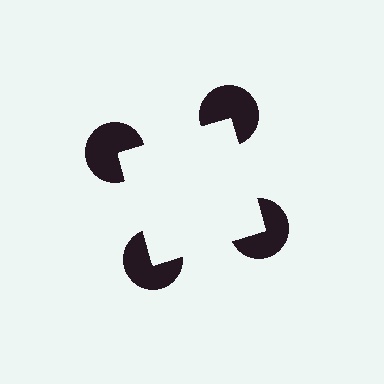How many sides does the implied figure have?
4 sides.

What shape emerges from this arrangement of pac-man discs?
An illusory square — its edges are inferred from the aligned wedge cuts in the pac-man discs, not physically drawn.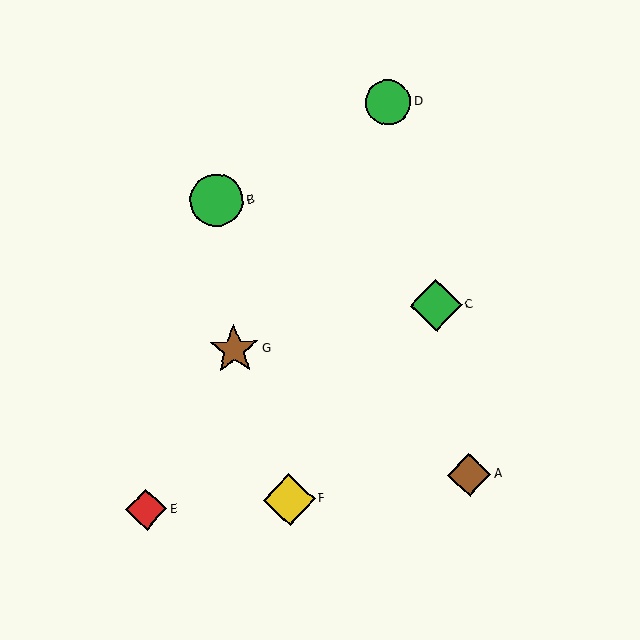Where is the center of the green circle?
The center of the green circle is at (388, 102).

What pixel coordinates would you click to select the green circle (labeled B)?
Click at (217, 200) to select the green circle B.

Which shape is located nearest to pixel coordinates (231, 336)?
The brown star (labeled G) at (234, 349) is nearest to that location.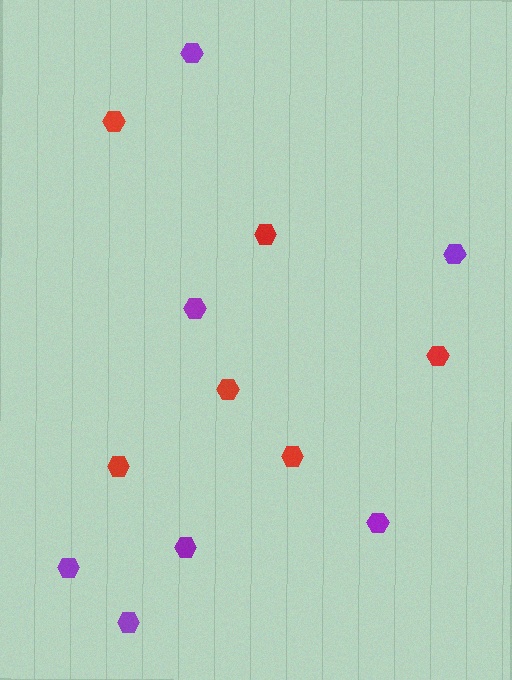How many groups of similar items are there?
There are 2 groups: one group of red hexagons (6) and one group of purple hexagons (7).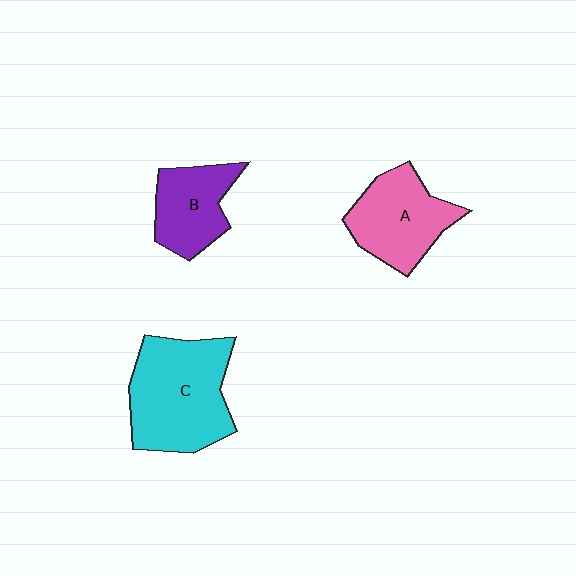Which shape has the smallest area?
Shape B (purple).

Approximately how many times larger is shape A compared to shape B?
Approximately 1.3 times.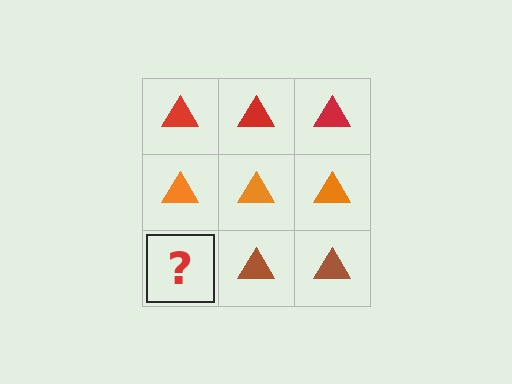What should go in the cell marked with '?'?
The missing cell should contain a brown triangle.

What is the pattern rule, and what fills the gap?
The rule is that each row has a consistent color. The gap should be filled with a brown triangle.